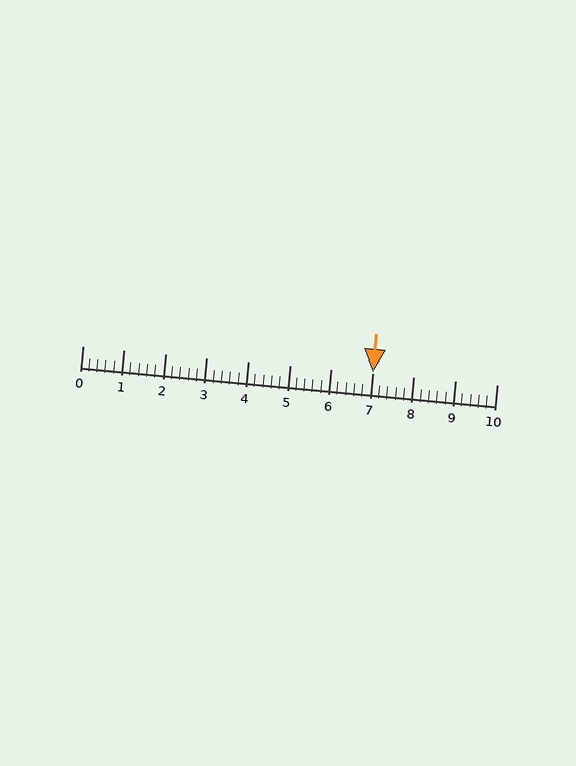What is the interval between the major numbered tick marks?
The major tick marks are spaced 1 units apart.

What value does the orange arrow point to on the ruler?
The orange arrow points to approximately 7.0.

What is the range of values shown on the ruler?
The ruler shows values from 0 to 10.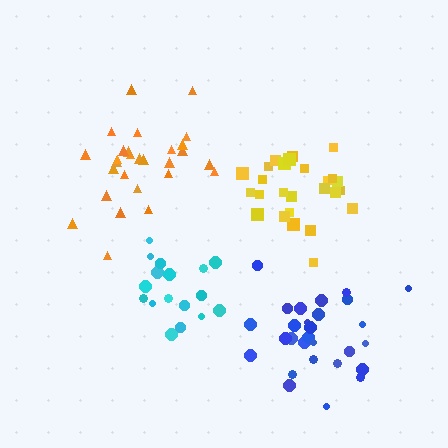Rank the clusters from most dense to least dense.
cyan, yellow, blue, orange.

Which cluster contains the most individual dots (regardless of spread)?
Orange (28).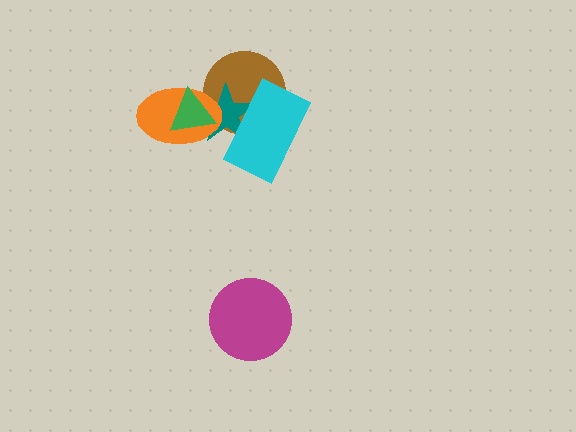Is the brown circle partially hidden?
Yes, it is partially covered by another shape.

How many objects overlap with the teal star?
4 objects overlap with the teal star.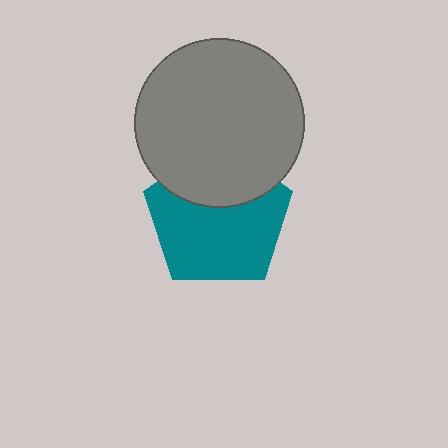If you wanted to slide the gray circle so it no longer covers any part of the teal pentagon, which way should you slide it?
Slide it up — that is the most direct way to separate the two shapes.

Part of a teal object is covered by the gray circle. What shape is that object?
It is a pentagon.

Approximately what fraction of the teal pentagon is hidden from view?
Roughly 34% of the teal pentagon is hidden behind the gray circle.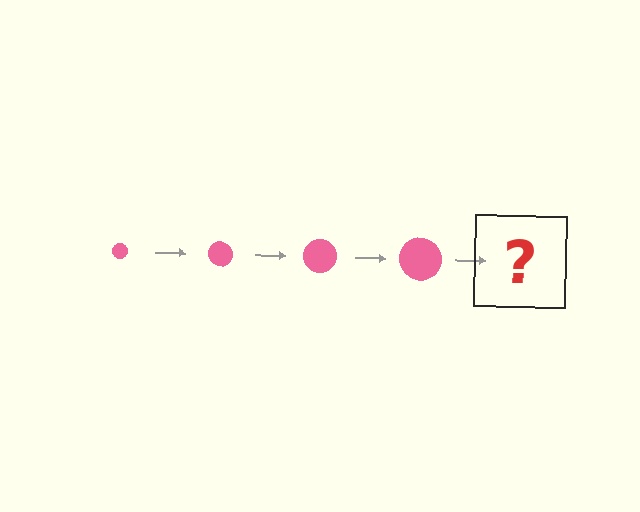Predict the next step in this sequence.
The next step is a pink circle, larger than the previous one.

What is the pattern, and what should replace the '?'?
The pattern is that the circle gets progressively larger each step. The '?' should be a pink circle, larger than the previous one.